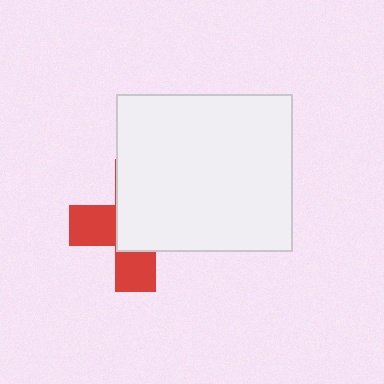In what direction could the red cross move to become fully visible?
The red cross could move toward the lower-left. That would shift it out from behind the white rectangle entirely.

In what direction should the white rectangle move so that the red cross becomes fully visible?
The white rectangle should move toward the upper-right. That is the shortest direction to clear the overlap and leave the red cross fully visible.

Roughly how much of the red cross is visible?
A small part of it is visible (roughly 38%).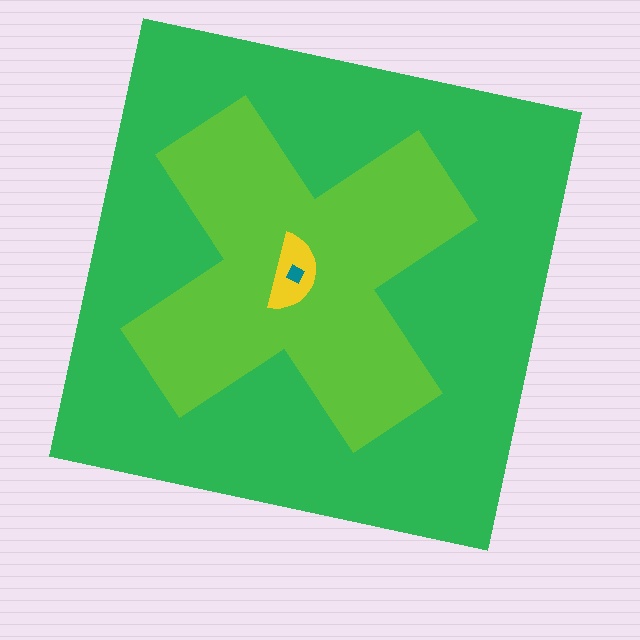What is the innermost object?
The teal diamond.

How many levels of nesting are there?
4.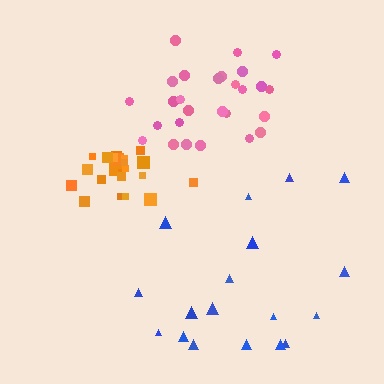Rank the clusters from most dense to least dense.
orange, pink, blue.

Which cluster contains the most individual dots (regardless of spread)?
Pink (27).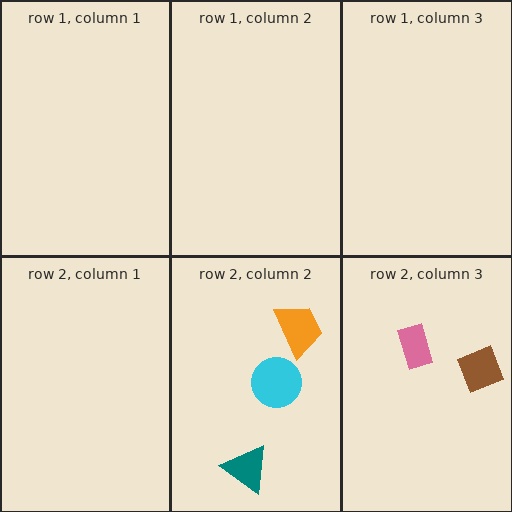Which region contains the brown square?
The row 2, column 3 region.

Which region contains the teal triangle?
The row 2, column 2 region.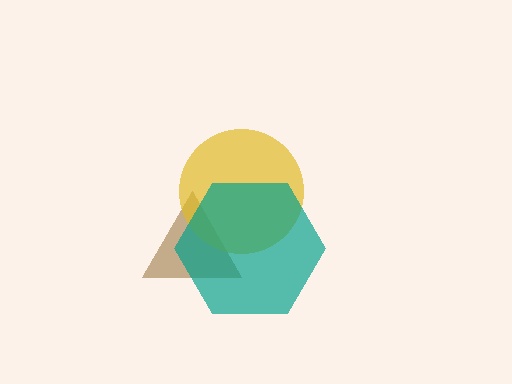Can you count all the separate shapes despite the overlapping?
Yes, there are 3 separate shapes.